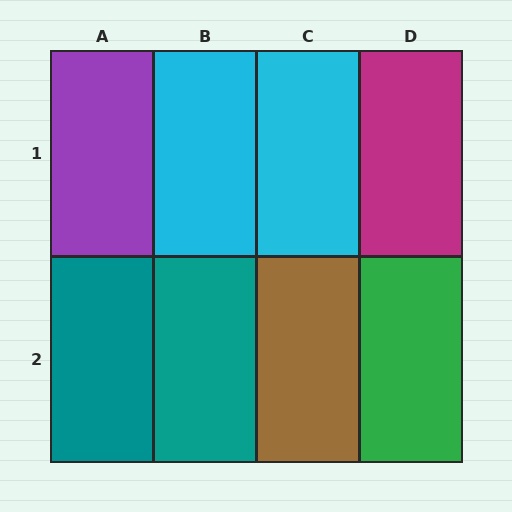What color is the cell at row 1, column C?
Cyan.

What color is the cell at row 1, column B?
Cyan.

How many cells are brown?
1 cell is brown.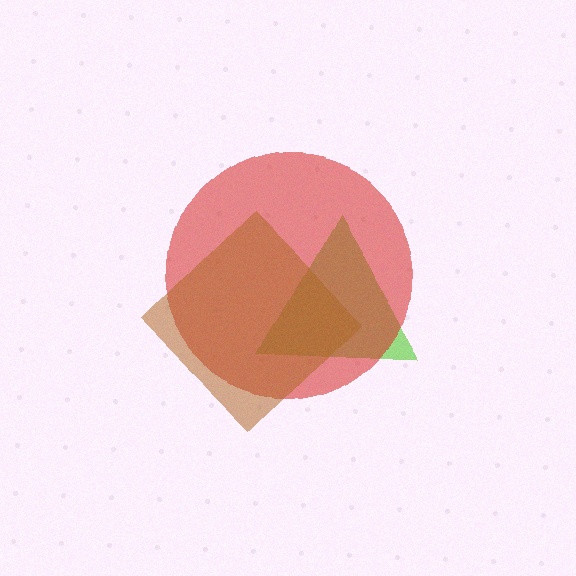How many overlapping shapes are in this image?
There are 3 overlapping shapes in the image.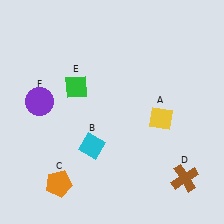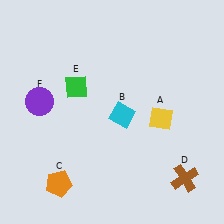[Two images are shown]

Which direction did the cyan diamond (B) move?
The cyan diamond (B) moved up.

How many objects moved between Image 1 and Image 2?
1 object moved between the two images.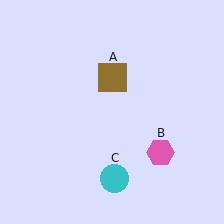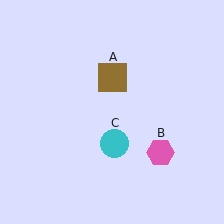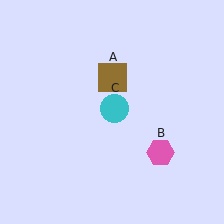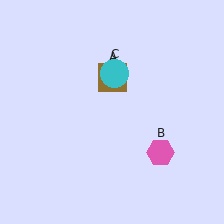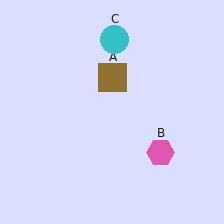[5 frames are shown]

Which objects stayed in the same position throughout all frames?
Brown square (object A) and pink hexagon (object B) remained stationary.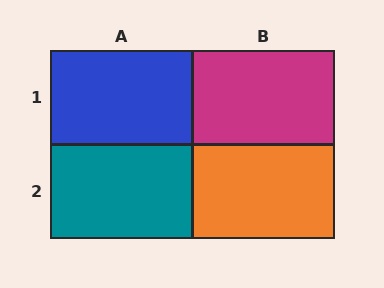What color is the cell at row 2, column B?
Orange.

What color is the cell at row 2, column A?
Teal.